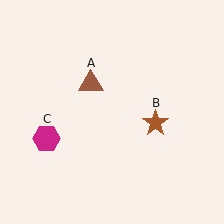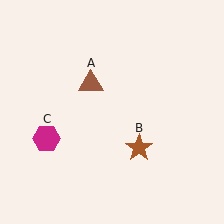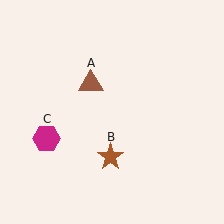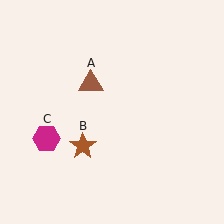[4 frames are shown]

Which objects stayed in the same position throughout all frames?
Brown triangle (object A) and magenta hexagon (object C) remained stationary.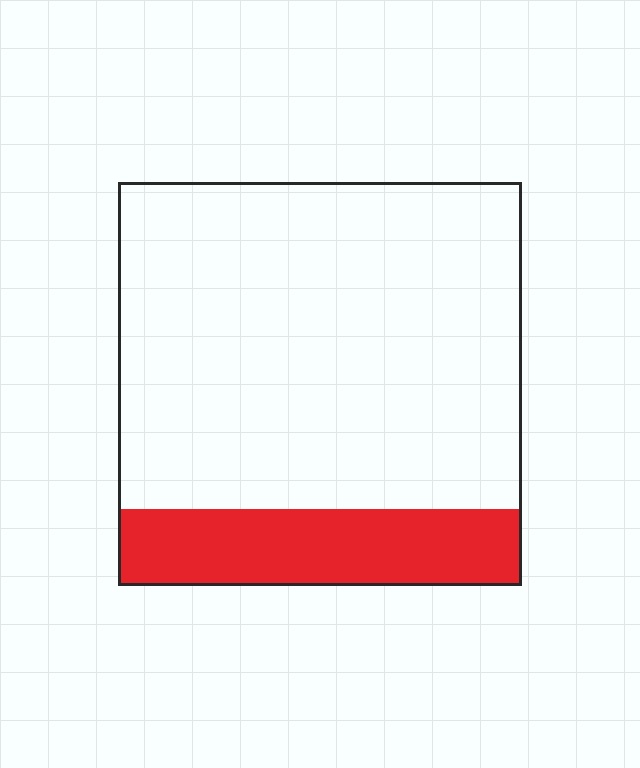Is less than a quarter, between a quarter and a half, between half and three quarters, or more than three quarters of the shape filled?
Less than a quarter.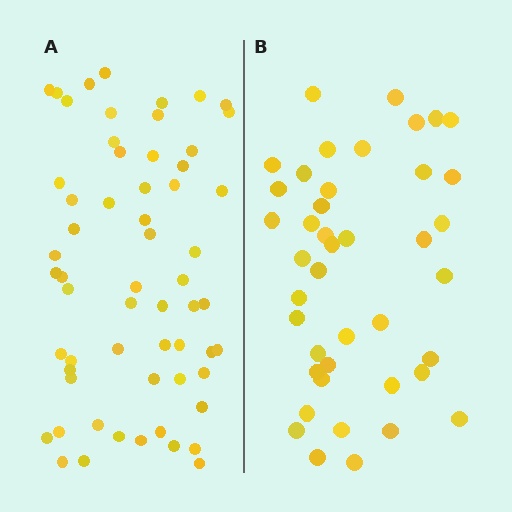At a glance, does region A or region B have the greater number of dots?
Region A (the left region) has more dots.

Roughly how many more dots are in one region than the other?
Region A has approximately 20 more dots than region B.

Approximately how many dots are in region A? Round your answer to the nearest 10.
About 60 dots.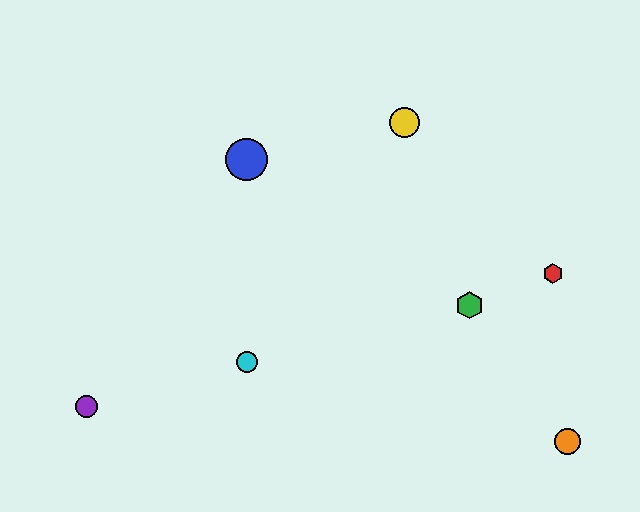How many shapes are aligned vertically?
2 shapes (the blue circle, the cyan circle) are aligned vertically.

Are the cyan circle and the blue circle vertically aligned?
Yes, both are at x≈247.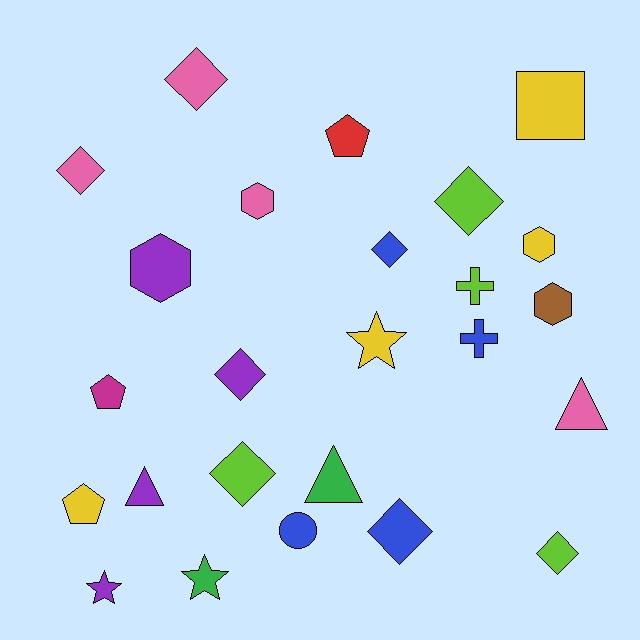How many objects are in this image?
There are 25 objects.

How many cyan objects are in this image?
There are no cyan objects.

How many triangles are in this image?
There are 3 triangles.